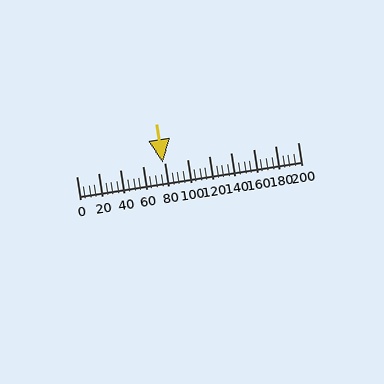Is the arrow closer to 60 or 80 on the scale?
The arrow is closer to 80.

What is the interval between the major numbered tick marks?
The major tick marks are spaced 20 units apart.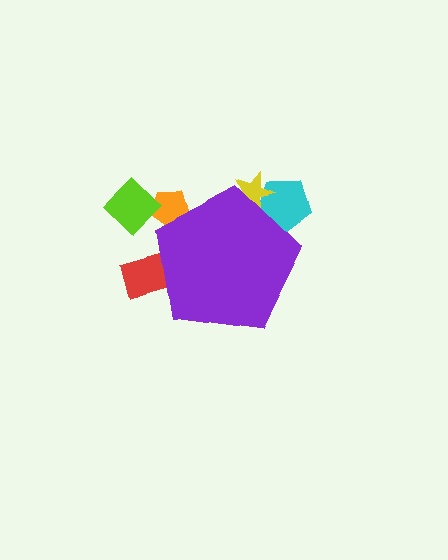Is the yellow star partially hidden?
Yes, the yellow star is partially hidden behind the purple pentagon.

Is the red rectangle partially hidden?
Yes, the red rectangle is partially hidden behind the purple pentagon.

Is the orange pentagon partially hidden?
Yes, the orange pentagon is partially hidden behind the purple pentagon.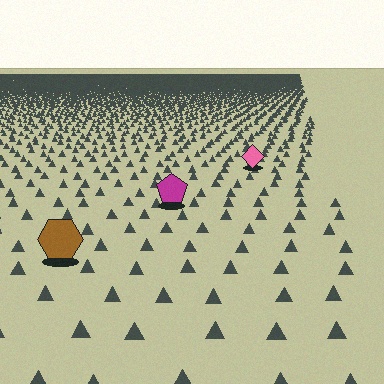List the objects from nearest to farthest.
From nearest to farthest: the brown hexagon, the magenta pentagon, the pink diamond.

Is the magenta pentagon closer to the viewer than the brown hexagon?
No. The brown hexagon is closer — you can tell from the texture gradient: the ground texture is coarser near it.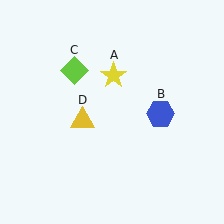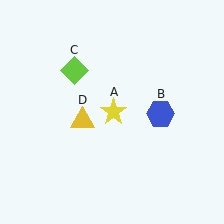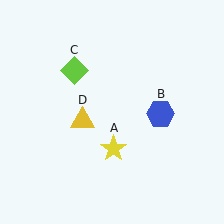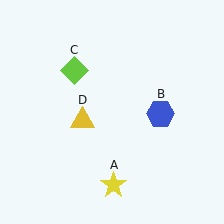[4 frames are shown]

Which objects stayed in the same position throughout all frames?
Blue hexagon (object B) and lime diamond (object C) and yellow triangle (object D) remained stationary.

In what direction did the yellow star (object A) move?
The yellow star (object A) moved down.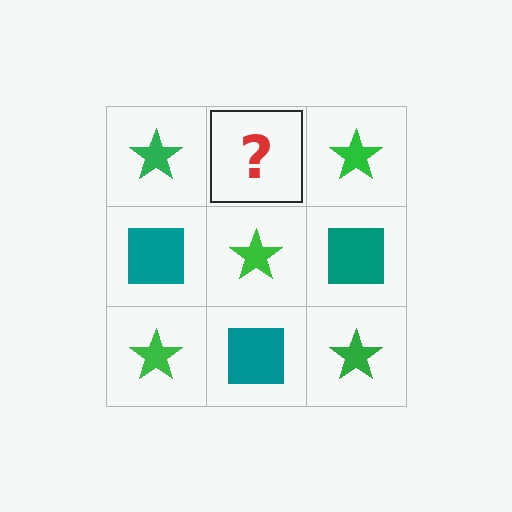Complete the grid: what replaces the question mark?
The question mark should be replaced with a teal square.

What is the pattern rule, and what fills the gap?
The rule is that it alternates green star and teal square in a checkerboard pattern. The gap should be filled with a teal square.